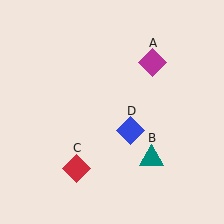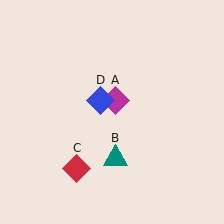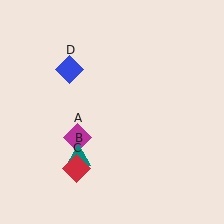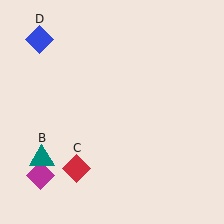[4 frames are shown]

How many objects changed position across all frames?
3 objects changed position: magenta diamond (object A), teal triangle (object B), blue diamond (object D).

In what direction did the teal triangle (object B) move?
The teal triangle (object B) moved left.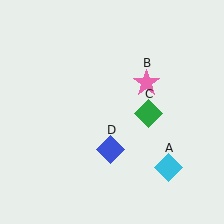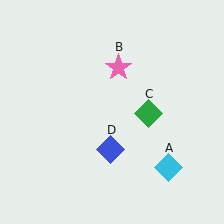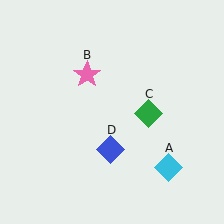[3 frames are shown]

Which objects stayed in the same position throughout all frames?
Cyan diamond (object A) and green diamond (object C) and blue diamond (object D) remained stationary.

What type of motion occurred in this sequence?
The pink star (object B) rotated counterclockwise around the center of the scene.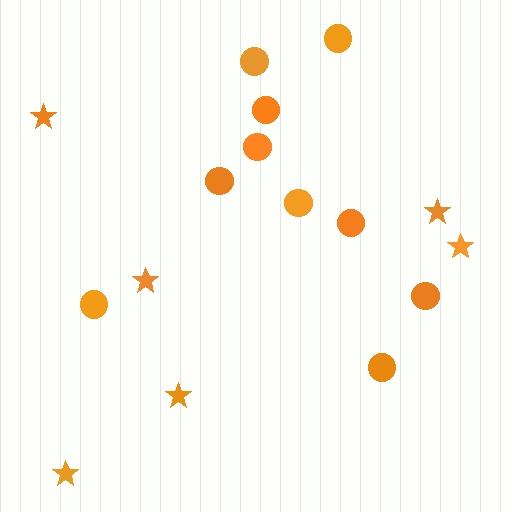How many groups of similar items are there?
There are 2 groups: one group of circles (10) and one group of stars (6).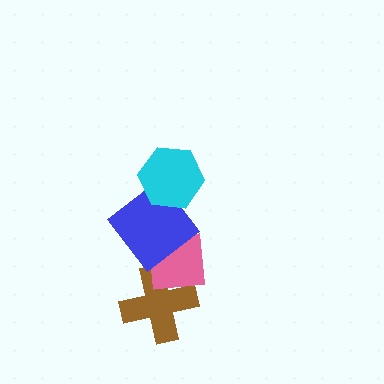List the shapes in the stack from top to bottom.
From top to bottom: the cyan hexagon, the blue diamond, the pink square, the brown cross.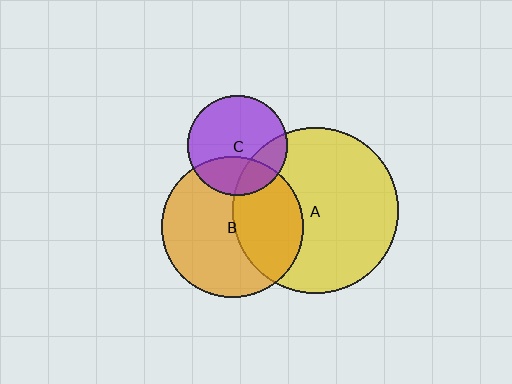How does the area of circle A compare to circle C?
Approximately 2.8 times.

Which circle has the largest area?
Circle A (yellow).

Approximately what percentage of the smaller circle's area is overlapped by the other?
Approximately 30%.